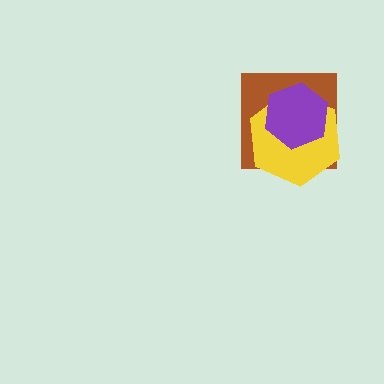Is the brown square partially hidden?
Yes, it is partially covered by another shape.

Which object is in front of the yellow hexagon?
The purple hexagon is in front of the yellow hexagon.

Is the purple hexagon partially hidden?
No, no other shape covers it.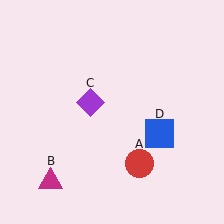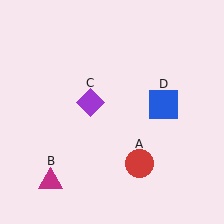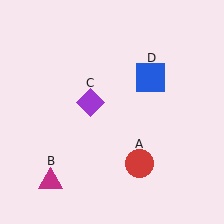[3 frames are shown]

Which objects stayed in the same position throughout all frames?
Red circle (object A) and magenta triangle (object B) and purple diamond (object C) remained stationary.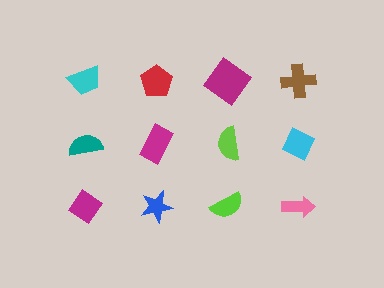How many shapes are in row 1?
4 shapes.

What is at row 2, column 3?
A lime semicircle.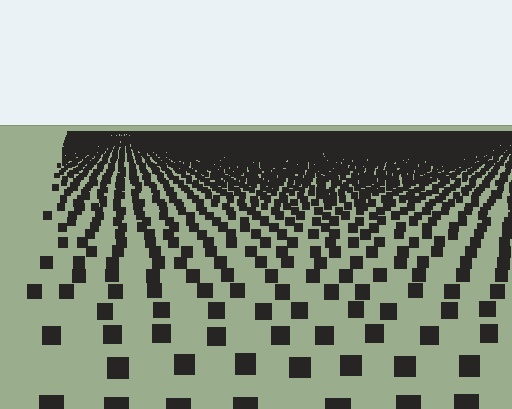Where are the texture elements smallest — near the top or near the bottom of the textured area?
Near the top.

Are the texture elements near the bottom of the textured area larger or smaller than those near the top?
Larger. Near the bottom, elements are closer to the viewer and appear at a bigger on-screen size.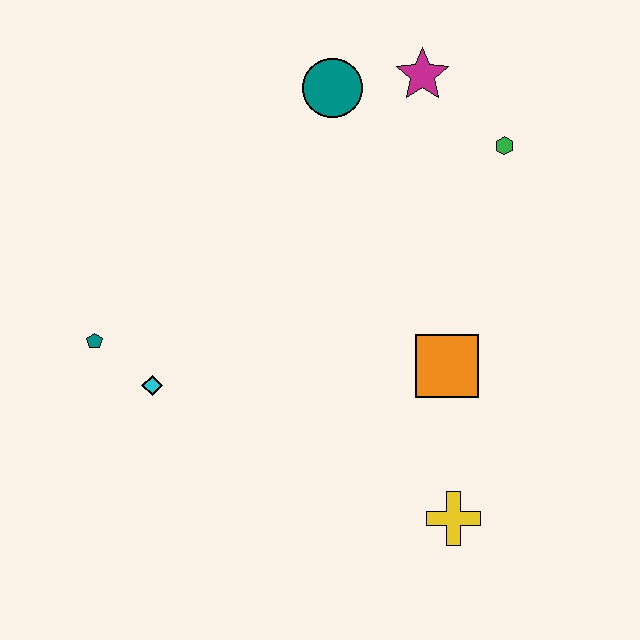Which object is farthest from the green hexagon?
The teal pentagon is farthest from the green hexagon.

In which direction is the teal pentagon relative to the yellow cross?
The teal pentagon is to the left of the yellow cross.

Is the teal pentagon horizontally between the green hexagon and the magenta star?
No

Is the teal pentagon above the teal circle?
No